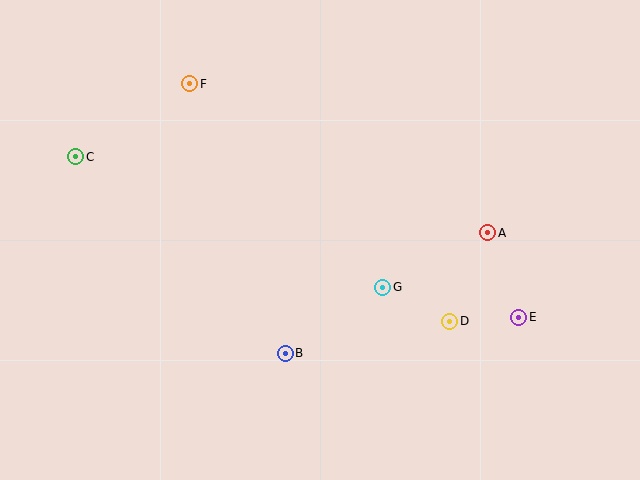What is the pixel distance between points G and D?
The distance between G and D is 75 pixels.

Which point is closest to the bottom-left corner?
Point B is closest to the bottom-left corner.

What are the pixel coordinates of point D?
Point D is at (450, 321).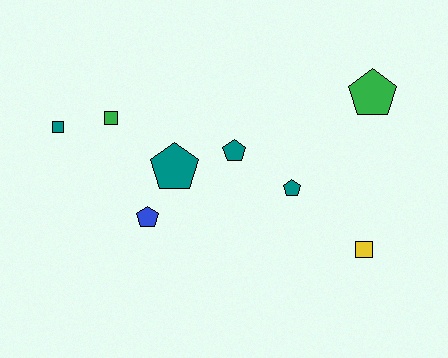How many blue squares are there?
There are no blue squares.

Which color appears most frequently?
Teal, with 4 objects.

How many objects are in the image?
There are 8 objects.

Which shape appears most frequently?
Pentagon, with 5 objects.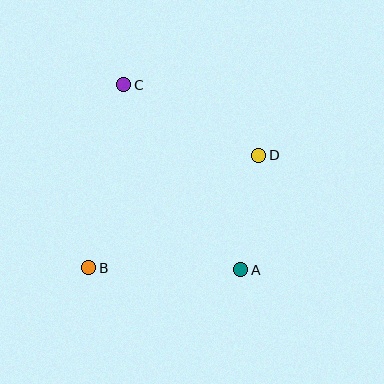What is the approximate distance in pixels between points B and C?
The distance between B and C is approximately 187 pixels.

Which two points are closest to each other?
Points A and D are closest to each other.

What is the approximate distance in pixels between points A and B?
The distance between A and B is approximately 152 pixels.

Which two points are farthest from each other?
Points A and C are farthest from each other.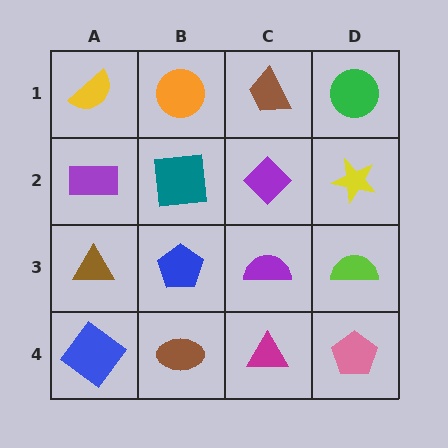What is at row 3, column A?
A brown triangle.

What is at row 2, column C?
A purple diamond.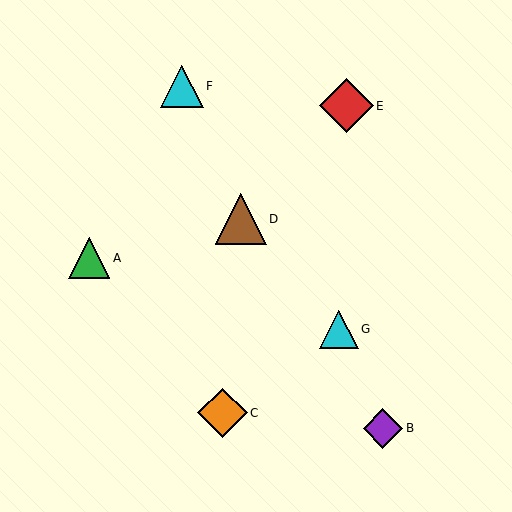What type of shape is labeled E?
Shape E is a red diamond.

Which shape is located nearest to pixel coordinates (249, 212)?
The brown triangle (labeled D) at (241, 219) is nearest to that location.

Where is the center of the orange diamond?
The center of the orange diamond is at (222, 413).